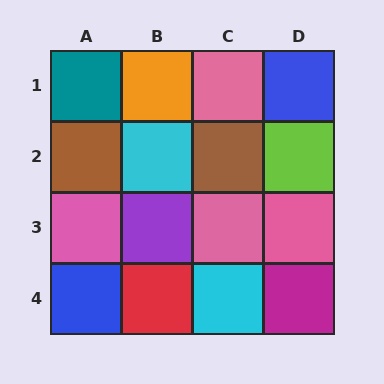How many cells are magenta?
1 cell is magenta.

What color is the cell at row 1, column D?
Blue.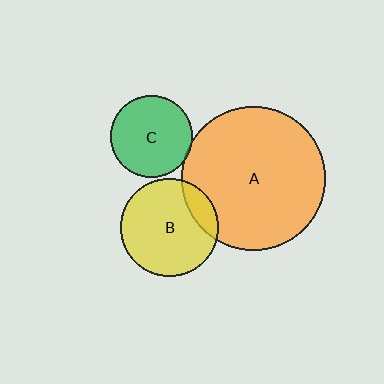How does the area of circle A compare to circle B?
Approximately 2.2 times.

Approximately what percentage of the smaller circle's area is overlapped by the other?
Approximately 5%.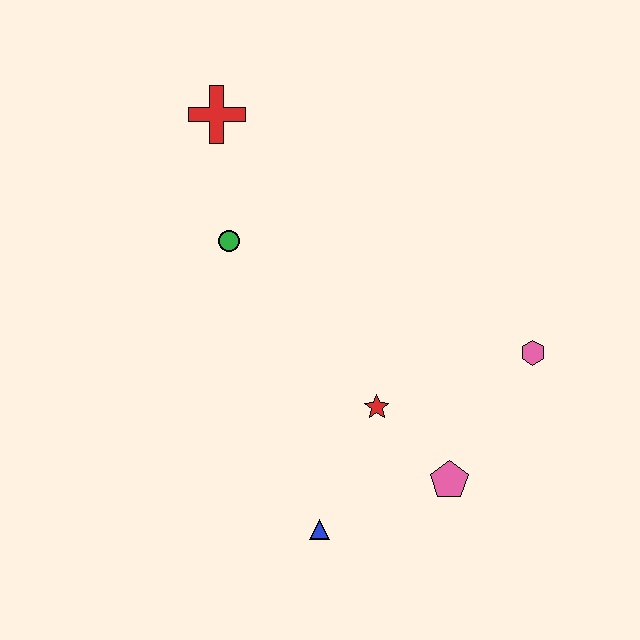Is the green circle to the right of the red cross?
Yes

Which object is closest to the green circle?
The red cross is closest to the green circle.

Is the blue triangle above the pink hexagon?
No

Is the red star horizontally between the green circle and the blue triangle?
No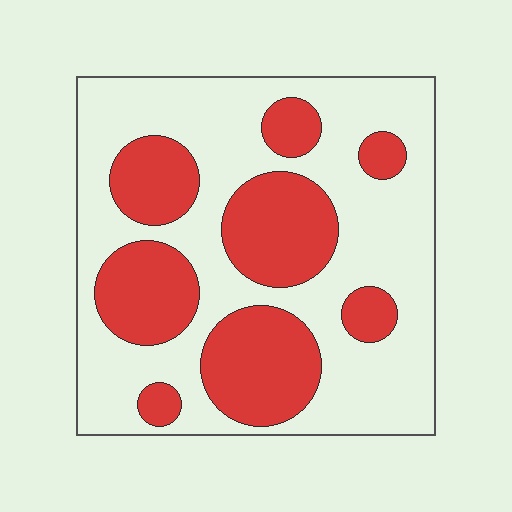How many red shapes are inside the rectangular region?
8.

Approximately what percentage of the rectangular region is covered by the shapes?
Approximately 35%.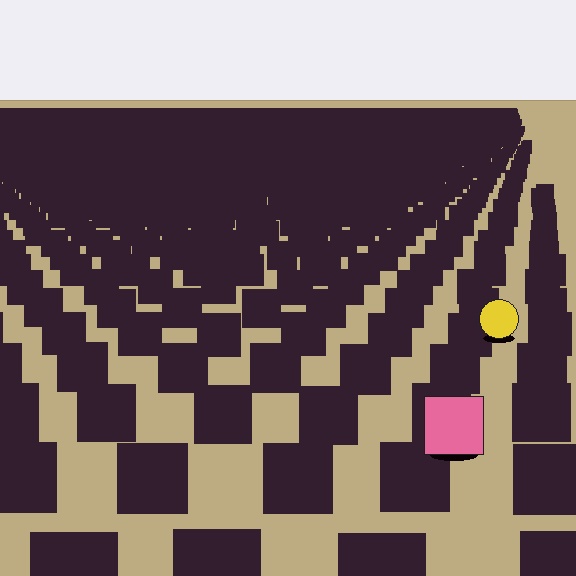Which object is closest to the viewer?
The pink square is closest. The texture marks near it are larger and more spread out.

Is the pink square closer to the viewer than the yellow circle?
Yes. The pink square is closer — you can tell from the texture gradient: the ground texture is coarser near it.